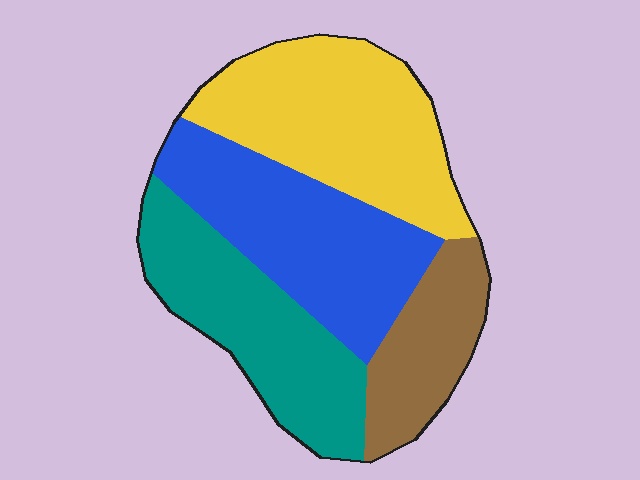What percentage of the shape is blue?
Blue takes up between a quarter and a half of the shape.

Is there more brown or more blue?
Blue.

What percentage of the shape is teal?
Teal takes up between a quarter and a half of the shape.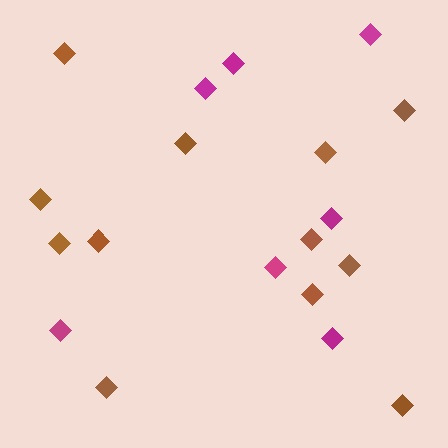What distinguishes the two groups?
There are 2 groups: one group of brown diamonds (12) and one group of magenta diamonds (7).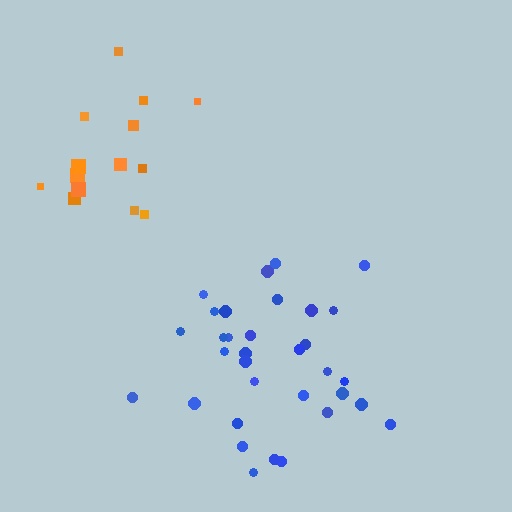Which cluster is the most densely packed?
Blue.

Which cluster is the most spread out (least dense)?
Orange.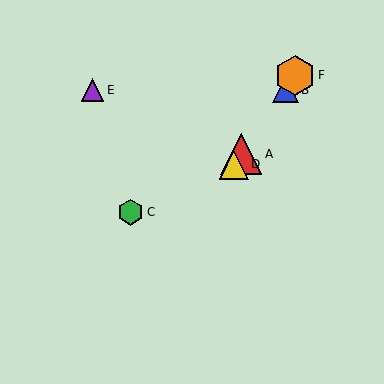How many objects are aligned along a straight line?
4 objects (A, B, D, F) are aligned along a straight line.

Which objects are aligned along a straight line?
Objects A, B, D, F are aligned along a straight line.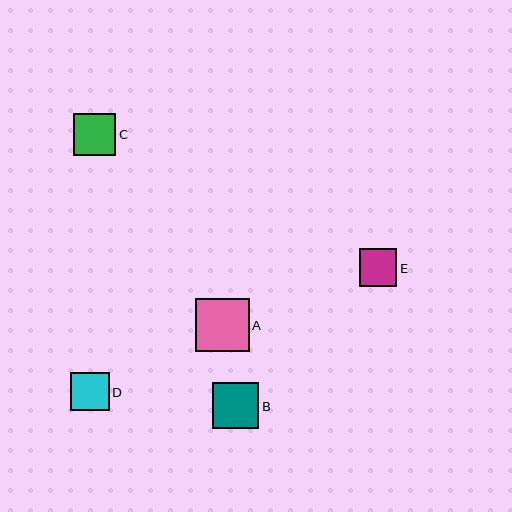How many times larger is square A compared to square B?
Square A is approximately 1.2 times the size of square B.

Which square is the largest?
Square A is the largest with a size of approximately 53 pixels.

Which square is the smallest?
Square E is the smallest with a size of approximately 37 pixels.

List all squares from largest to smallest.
From largest to smallest: A, B, C, D, E.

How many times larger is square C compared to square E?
Square C is approximately 1.1 times the size of square E.